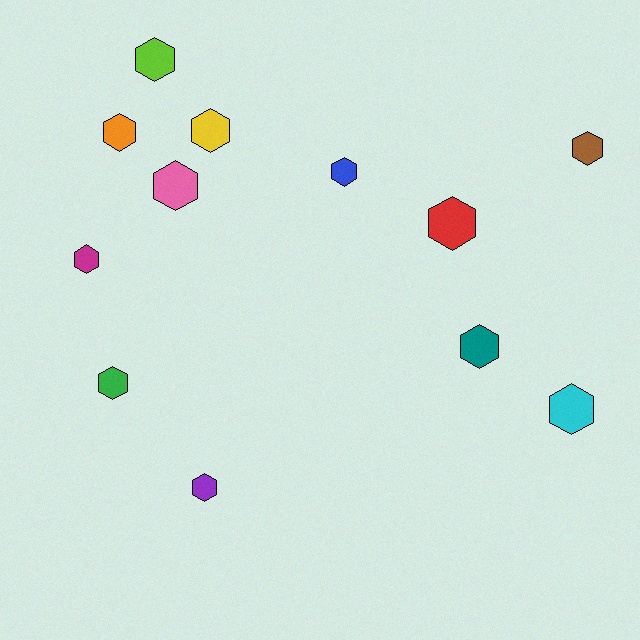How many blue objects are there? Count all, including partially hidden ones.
There is 1 blue object.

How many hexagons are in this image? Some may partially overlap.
There are 12 hexagons.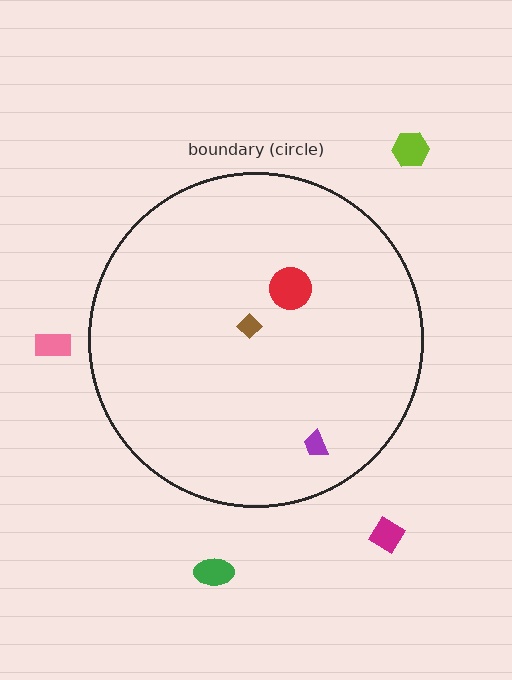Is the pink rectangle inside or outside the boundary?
Outside.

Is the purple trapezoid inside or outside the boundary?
Inside.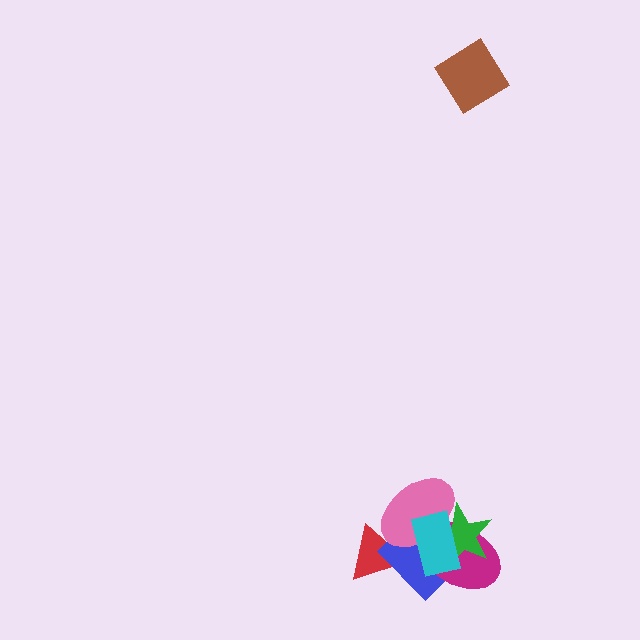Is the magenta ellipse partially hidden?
Yes, it is partially covered by another shape.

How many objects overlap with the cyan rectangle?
4 objects overlap with the cyan rectangle.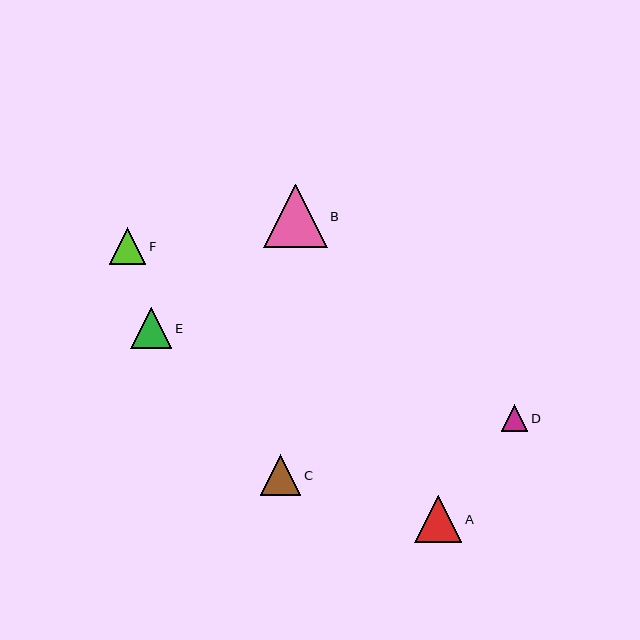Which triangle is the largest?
Triangle B is the largest with a size of approximately 63 pixels.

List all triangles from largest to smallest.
From largest to smallest: B, A, E, C, F, D.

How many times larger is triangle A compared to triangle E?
Triangle A is approximately 1.2 times the size of triangle E.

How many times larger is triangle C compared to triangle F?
Triangle C is approximately 1.1 times the size of triangle F.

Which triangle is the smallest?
Triangle D is the smallest with a size of approximately 26 pixels.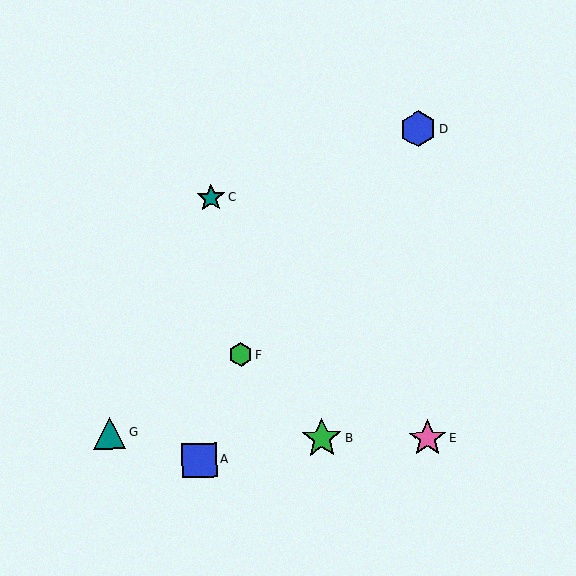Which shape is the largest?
The green star (labeled B) is the largest.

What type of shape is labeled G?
Shape G is a teal triangle.